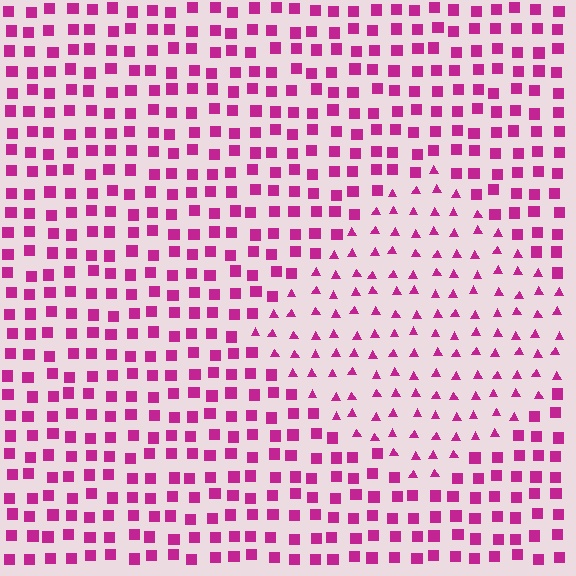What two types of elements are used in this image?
The image uses triangles inside the diamond region and squares outside it.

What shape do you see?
I see a diamond.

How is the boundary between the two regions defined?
The boundary is defined by a change in element shape: triangles inside vs. squares outside. All elements share the same color and spacing.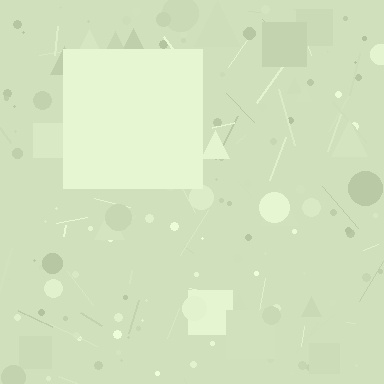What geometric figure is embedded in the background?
A square is embedded in the background.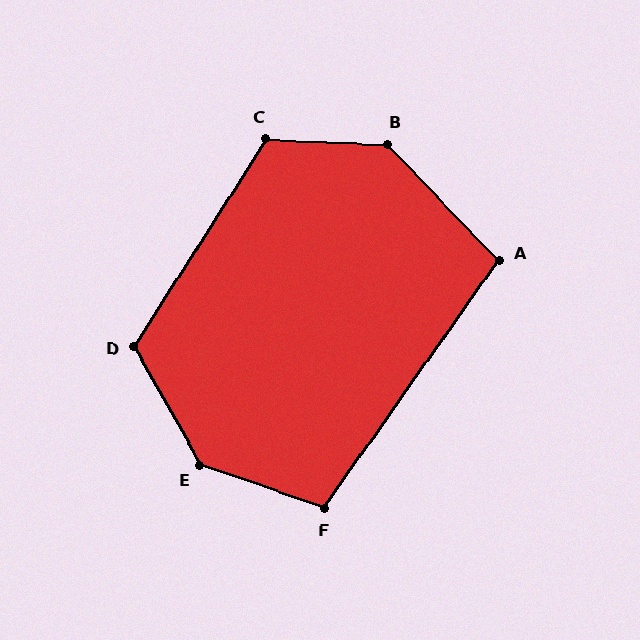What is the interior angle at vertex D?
Approximately 118 degrees (obtuse).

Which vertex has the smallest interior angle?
A, at approximately 101 degrees.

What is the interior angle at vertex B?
Approximately 136 degrees (obtuse).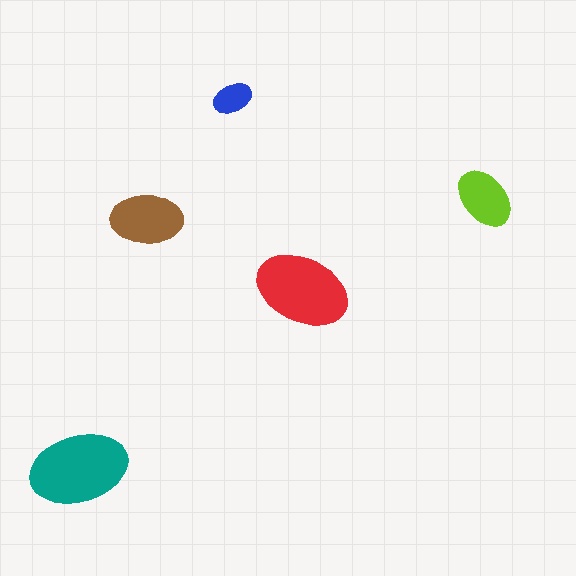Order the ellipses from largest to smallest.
the teal one, the red one, the brown one, the lime one, the blue one.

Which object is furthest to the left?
The teal ellipse is leftmost.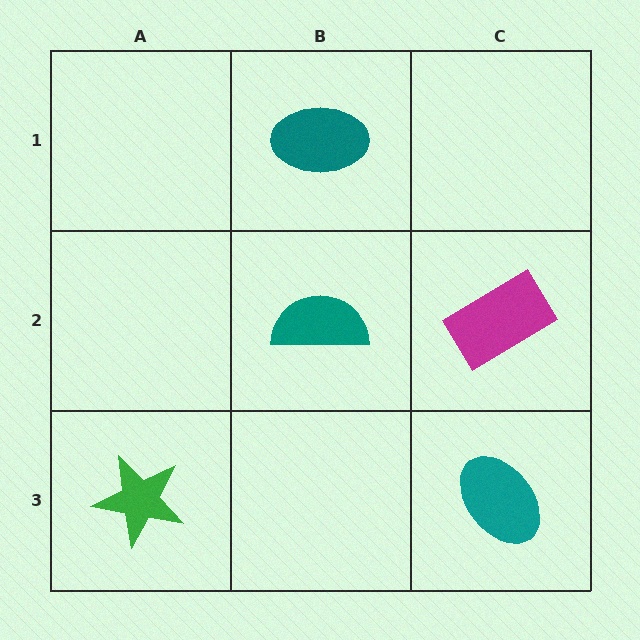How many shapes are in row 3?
2 shapes.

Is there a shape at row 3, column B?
No, that cell is empty.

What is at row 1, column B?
A teal ellipse.